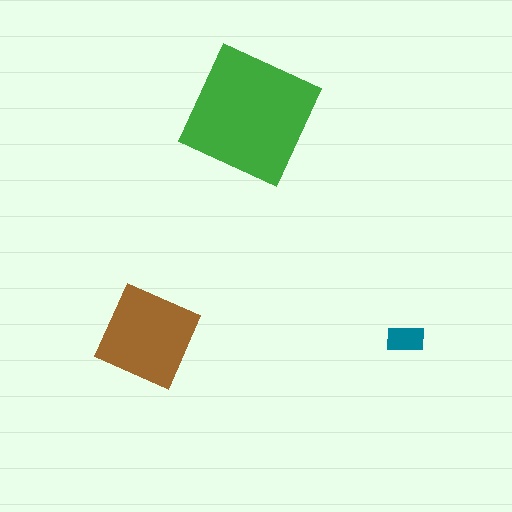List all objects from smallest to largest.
The teal rectangle, the brown diamond, the green square.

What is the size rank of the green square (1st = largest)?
1st.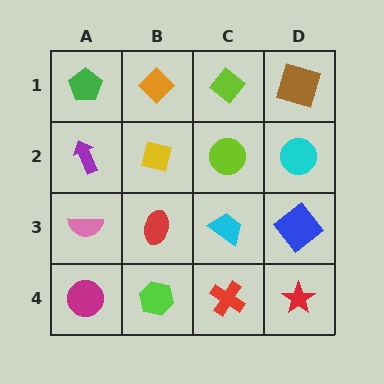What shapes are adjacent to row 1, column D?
A cyan circle (row 2, column D), a lime diamond (row 1, column C).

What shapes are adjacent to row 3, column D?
A cyan circle (row 2, column D), a red star (row 4, column D), a cyan trapezoid (row 3, column C).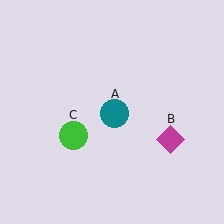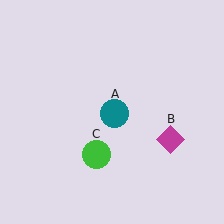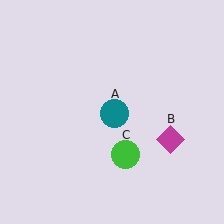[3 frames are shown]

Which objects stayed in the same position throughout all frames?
Teal circle (object A) and magenta diamond (object B) remained stationary.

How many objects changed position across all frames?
1 object changed position: green circle (object C).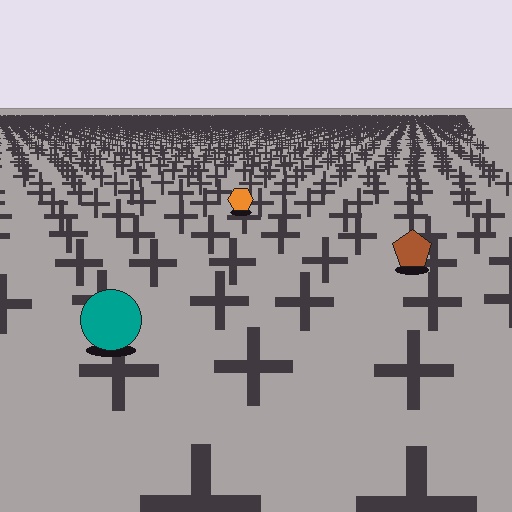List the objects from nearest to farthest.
From nearest to farthest: the teal circle, the brown pentagon, the orange hexagon.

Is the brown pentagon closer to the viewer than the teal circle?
No. The teal circle is closer — you can tell from the texture gradient: the ground texture is coarser near it.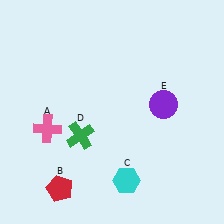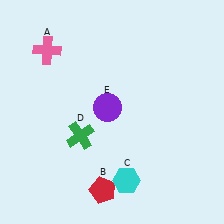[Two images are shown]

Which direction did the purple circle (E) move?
The purple circle (E) moved left.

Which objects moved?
The objects that moved are: the pink cross (A), the red pentagon (B), the purple circle (E).